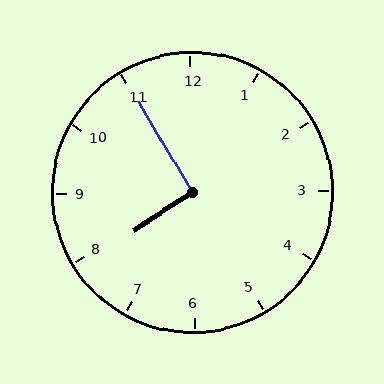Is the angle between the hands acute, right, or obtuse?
It is right.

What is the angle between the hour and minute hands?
Approximately 92 degrees.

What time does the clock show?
7:55.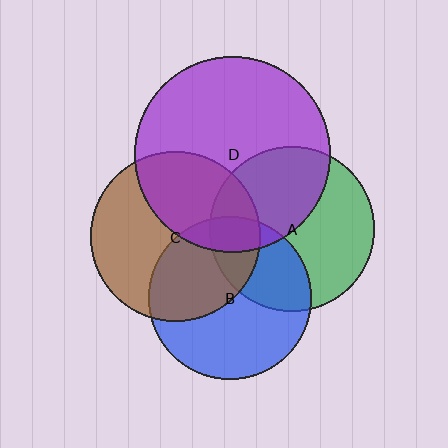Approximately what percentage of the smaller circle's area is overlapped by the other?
Approximately 40%.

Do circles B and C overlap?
Yes.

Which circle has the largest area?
Circle D (purple).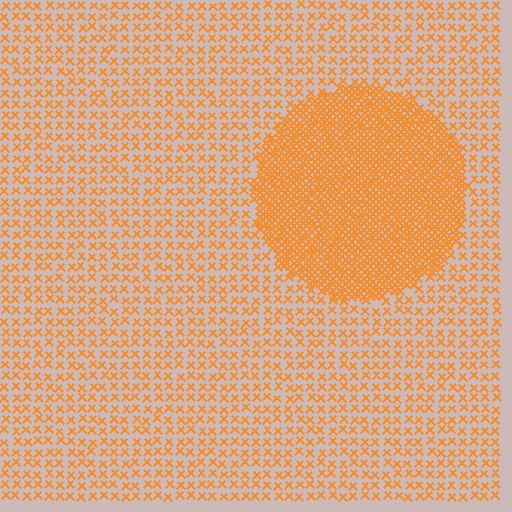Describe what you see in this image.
The image contains small orange elements arranged at two different densities. A circle-shaped region is visible where the elements are more densely packed than the surrounding area.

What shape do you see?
I see a circle.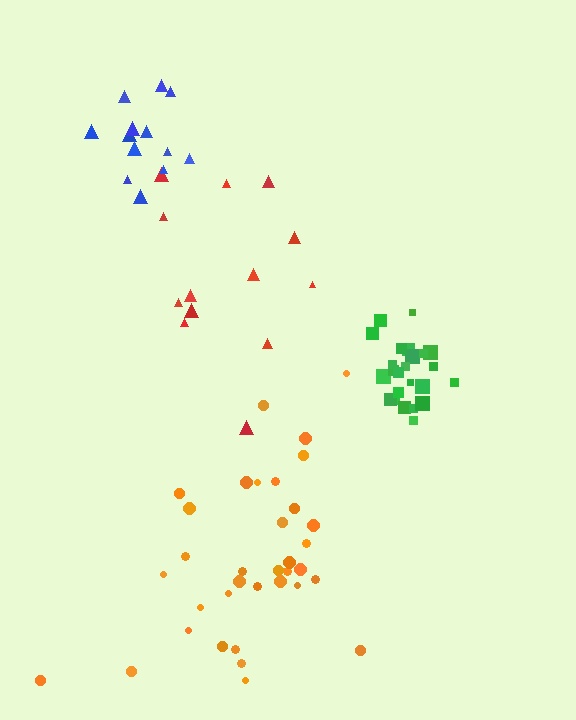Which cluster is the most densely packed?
Green.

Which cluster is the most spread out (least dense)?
Red.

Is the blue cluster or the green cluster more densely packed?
Green.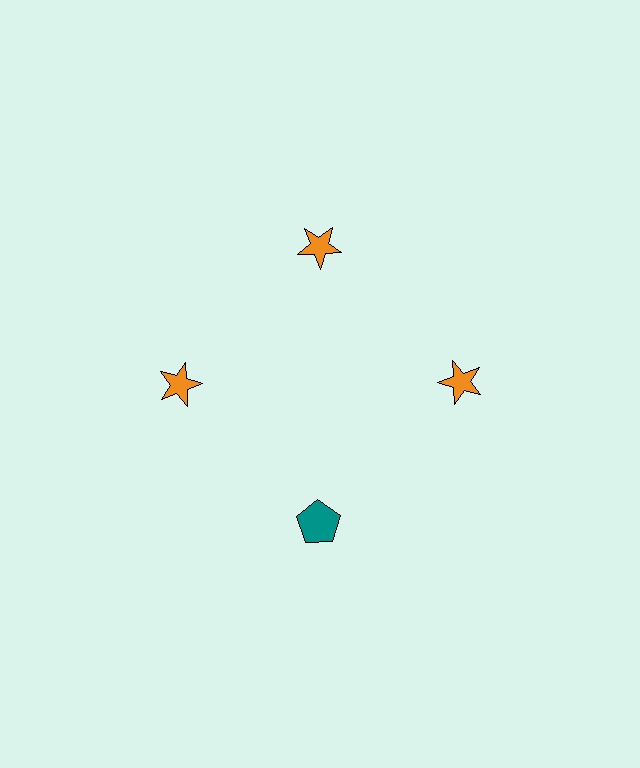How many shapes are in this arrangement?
There are 4 shapes arranged in a ring pattern.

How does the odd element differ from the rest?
It differs in both color (teal instead of orange) and shape (pentagon instead of star).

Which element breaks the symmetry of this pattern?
The teal pentagon at roughly the 6 o'clock position breaks the symmetry. All other shapes are orange stars.